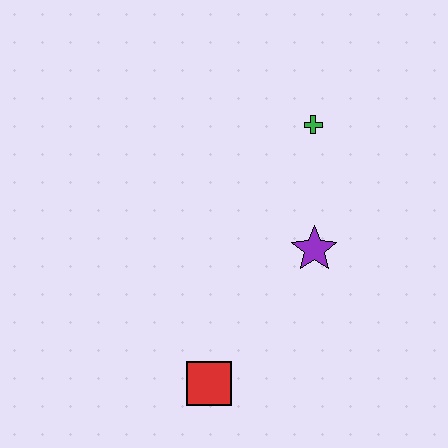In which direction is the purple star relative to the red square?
The purple star is above the red square.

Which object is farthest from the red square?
The green cross is farthest from the red square.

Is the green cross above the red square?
Yes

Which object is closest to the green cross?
The purple star is closest to the green cross.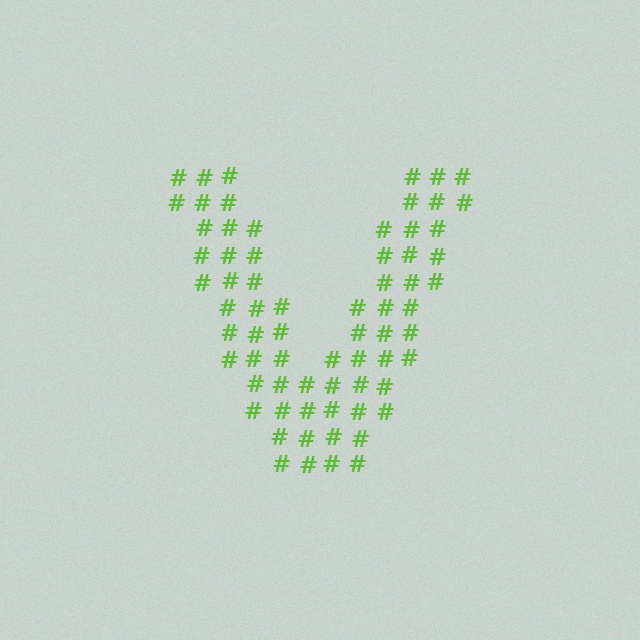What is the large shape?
The large shape is the letter V.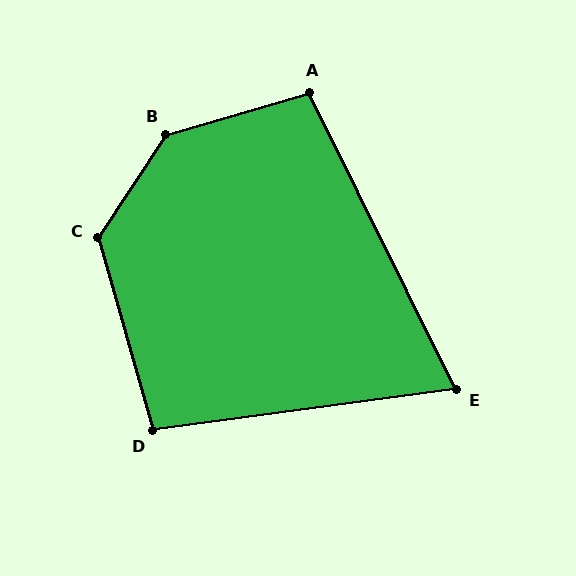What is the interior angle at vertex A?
Approximately 100 degrees (obtuse).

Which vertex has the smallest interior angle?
E, at approximately 71 degrees.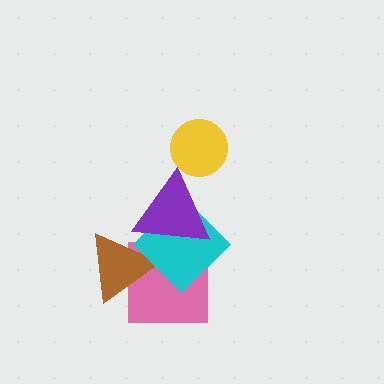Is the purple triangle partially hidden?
No, no other shape covers it.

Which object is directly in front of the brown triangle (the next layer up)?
The cyan diamond is directly in front of the brown triangle.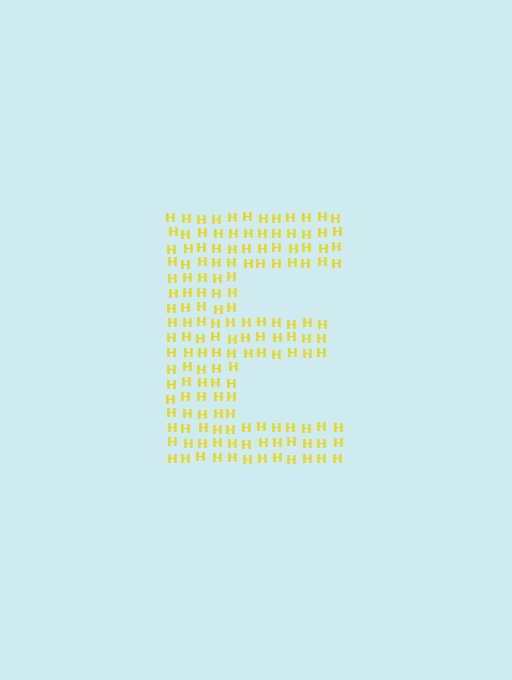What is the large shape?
The large shape is the letter E.